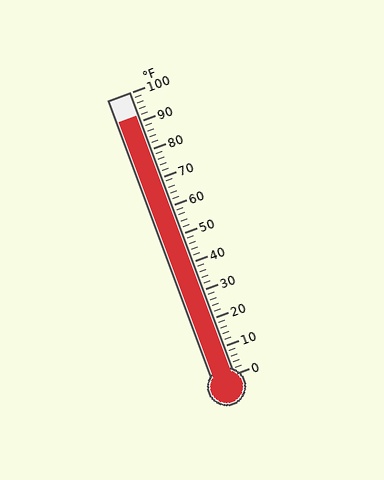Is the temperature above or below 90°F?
The temperature is above 90°F.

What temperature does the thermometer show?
The thermometer shows approximately 92°F.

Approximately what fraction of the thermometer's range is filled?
The thermometer is filled to approximately 90% of its range.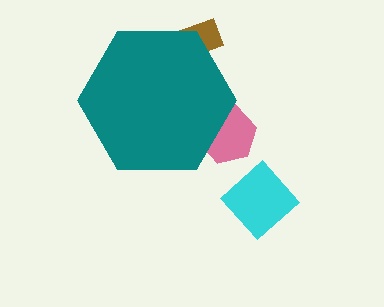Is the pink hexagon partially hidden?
Yes, the pink hexagon is partially hidden behind the teal hexagon.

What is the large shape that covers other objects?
A teal hexagon.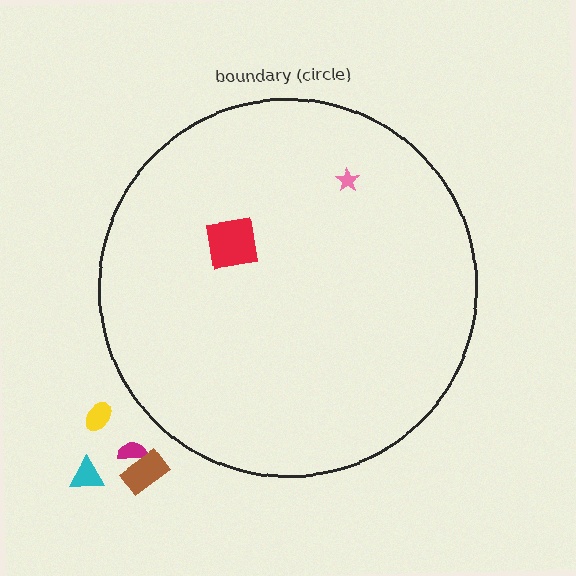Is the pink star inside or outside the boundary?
Inside.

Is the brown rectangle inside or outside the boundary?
Outside.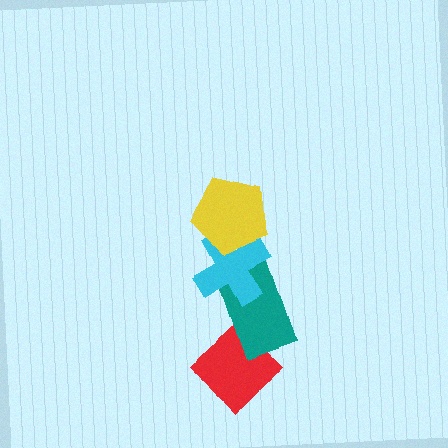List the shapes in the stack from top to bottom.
From top to bottom: the yellow pentagon, the cyan cross, the teal rectangle, the red diamond.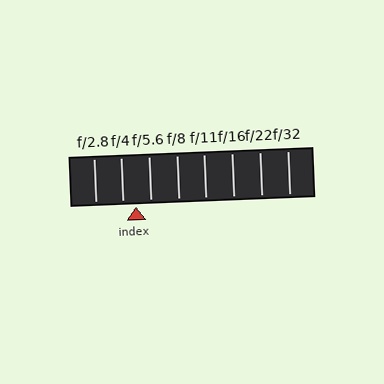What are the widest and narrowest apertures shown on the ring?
The widest aperture shown is f/2.8 and the narrowest is f/32.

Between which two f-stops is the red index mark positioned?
The index mark is between f/4 and f/5.6.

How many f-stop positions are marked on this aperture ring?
There are 8 f-stop positions marked.